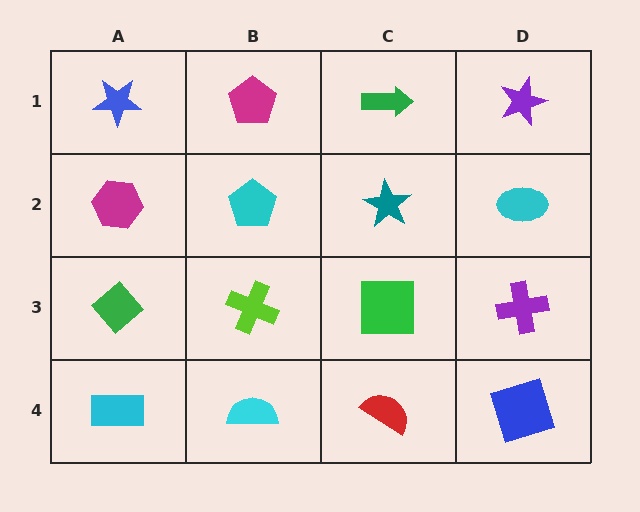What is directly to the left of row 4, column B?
A cyan rectangle.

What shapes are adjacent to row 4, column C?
A green square (row 3, column C), a cyan semicircle (row 4, column B), a blue square (row 4, column D).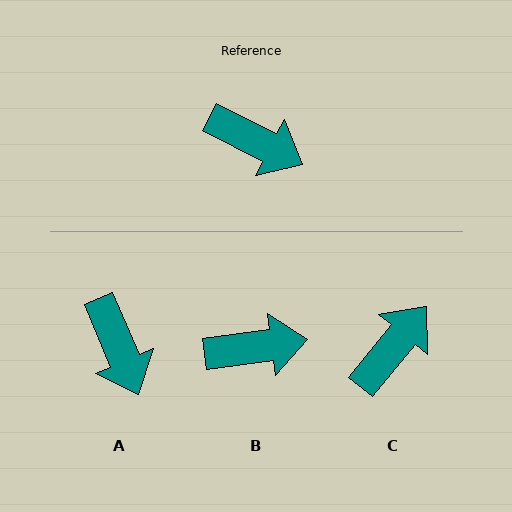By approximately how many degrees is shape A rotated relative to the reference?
Approximately 40 degrees clockwise.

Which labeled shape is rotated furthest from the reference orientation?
C, about 78 degrees away.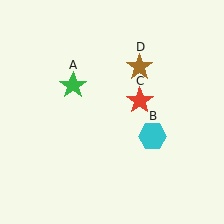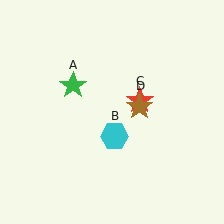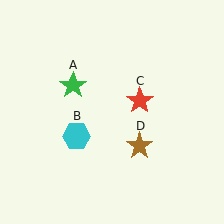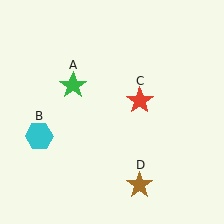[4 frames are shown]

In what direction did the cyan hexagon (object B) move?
The cyan hexagon (object B) moved left.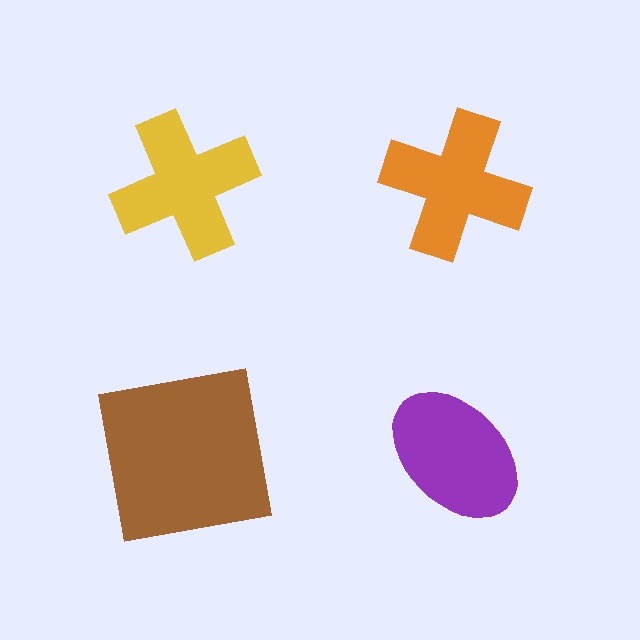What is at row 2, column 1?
A brown square.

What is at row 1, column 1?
A yellow cross.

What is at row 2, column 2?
A purple ellipse.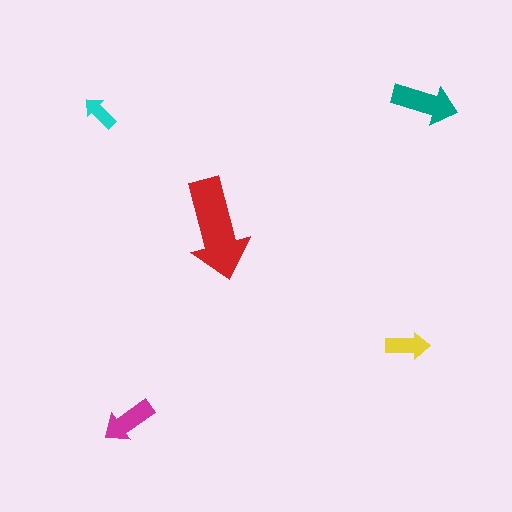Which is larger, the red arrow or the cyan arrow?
The red one.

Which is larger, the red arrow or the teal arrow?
The red one.